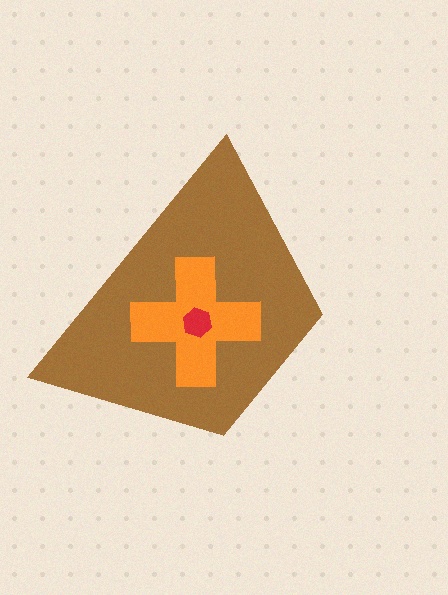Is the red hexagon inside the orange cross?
Yes.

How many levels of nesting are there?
3.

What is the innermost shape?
The red hexagon.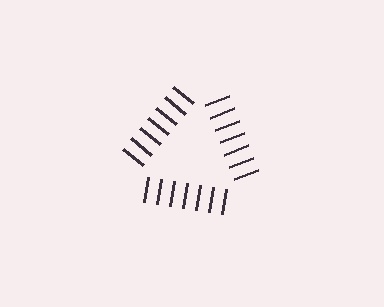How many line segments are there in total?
21 — 7 along each of the 3 edges.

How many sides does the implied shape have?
3 sides — the line-ends trace a triangle.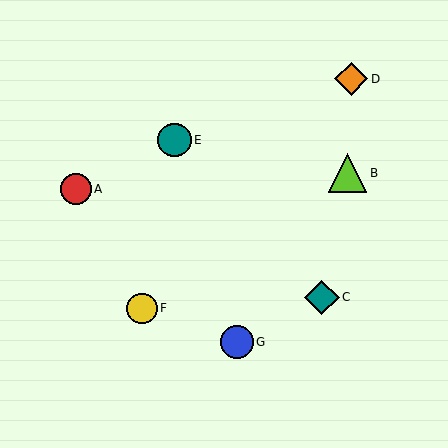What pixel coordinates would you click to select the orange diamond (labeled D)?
Click at (351, 79) to select the orange diamond D.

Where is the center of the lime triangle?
The center of the lime triangle is at (347, 173).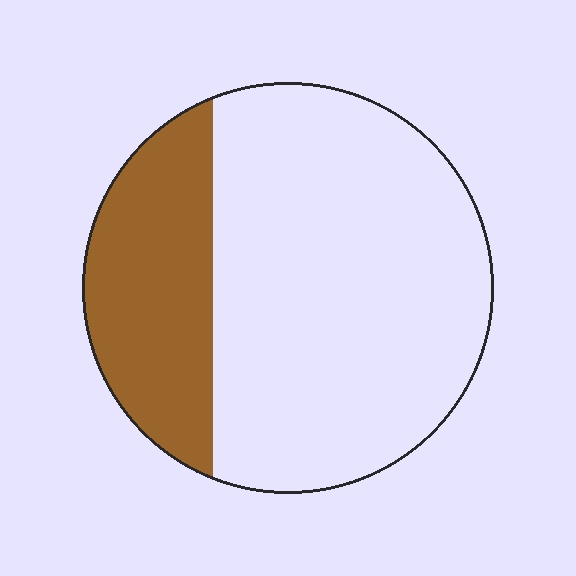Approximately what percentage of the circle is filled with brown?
Approximately 25%.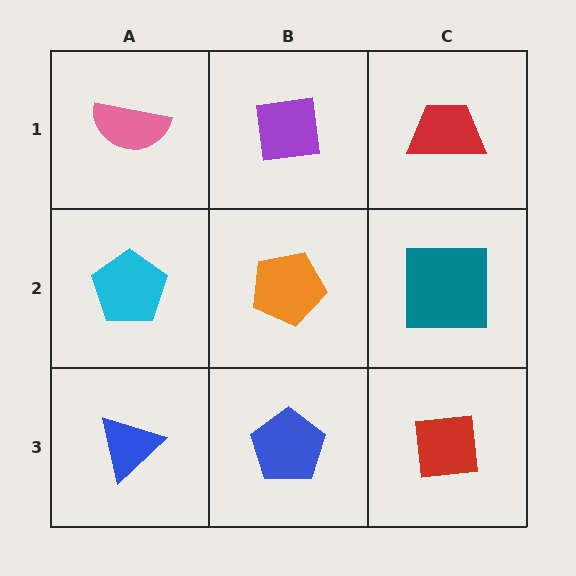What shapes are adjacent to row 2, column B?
A purple square (row 1, column B), a blue pentagon (row 3, column B), a cyan pentagon (row 2, column A), a teal square (row 2, column C).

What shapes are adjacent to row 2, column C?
A red trapezoid (row 1, column C), a red square (row 3, column C), an orange pentagon (row 2, column B).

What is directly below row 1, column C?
A teal square.